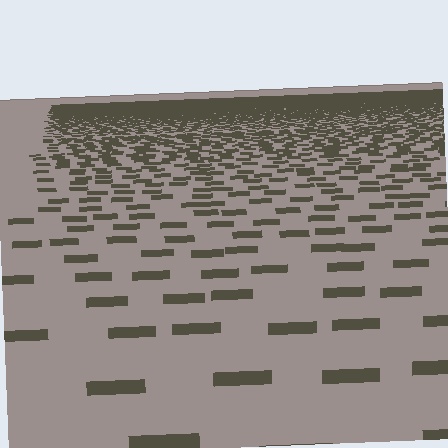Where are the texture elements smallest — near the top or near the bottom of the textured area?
Near the top.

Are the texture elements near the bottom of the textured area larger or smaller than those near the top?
Larger. Near the bottom, elements are closer to the viewer and appear at a bigger on-screen size.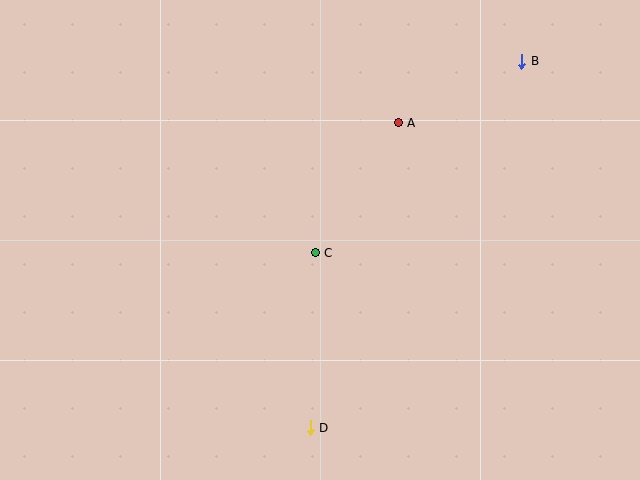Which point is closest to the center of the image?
Point C at (315, 253) is closest to the center.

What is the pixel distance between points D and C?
The distance between D and C is 175 pixels.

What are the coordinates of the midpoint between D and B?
The midpoint between D and B is at (416, 244).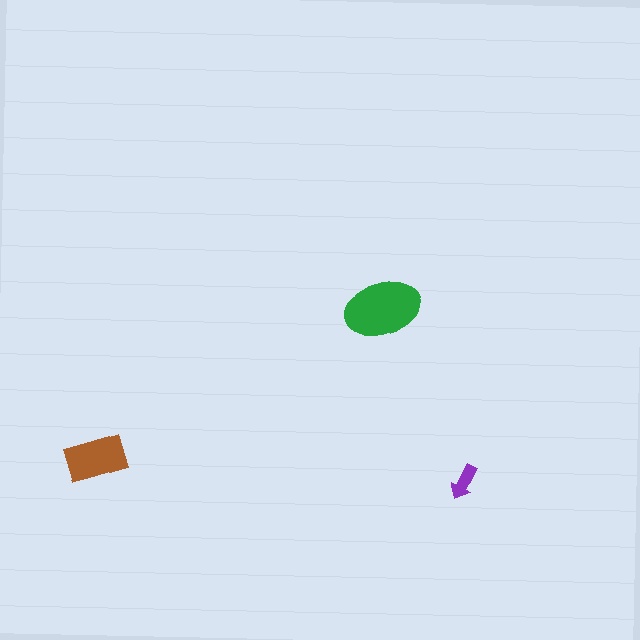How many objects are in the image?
There are 3 objects in the image.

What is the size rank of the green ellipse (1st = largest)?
1st.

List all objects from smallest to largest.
The purple arrow, the brown rectangle, the green ellipse.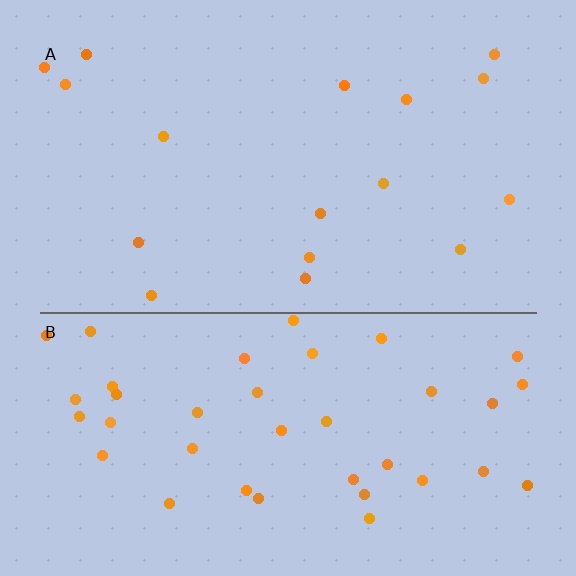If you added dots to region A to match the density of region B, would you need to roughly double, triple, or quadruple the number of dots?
Approximately double.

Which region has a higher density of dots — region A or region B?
B (the bottom).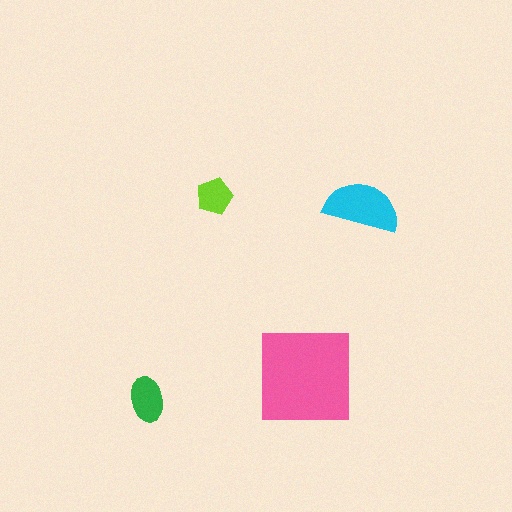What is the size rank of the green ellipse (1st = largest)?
3rd.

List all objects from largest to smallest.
The pink square, the cyan semicircle, the green ellipse, the lime pentagon.